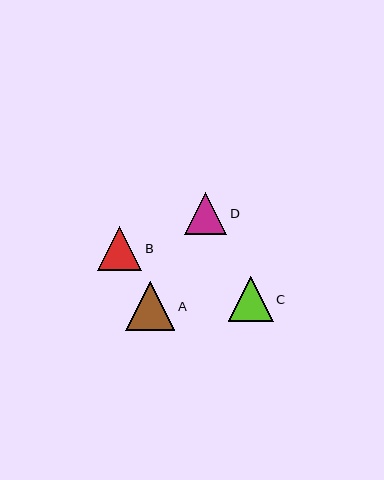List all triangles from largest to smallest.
From largest to smallest: A, C, B, D.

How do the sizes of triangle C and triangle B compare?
Triangle C and triangle B are approximately the same size.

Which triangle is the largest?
Triangle A is the largest with a size of approximately 49 pixels.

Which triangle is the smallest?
Triangle D is the smallest with a size of approximately 42 pixels.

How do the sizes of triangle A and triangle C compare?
Triangle A and triangle C are approximately the same size.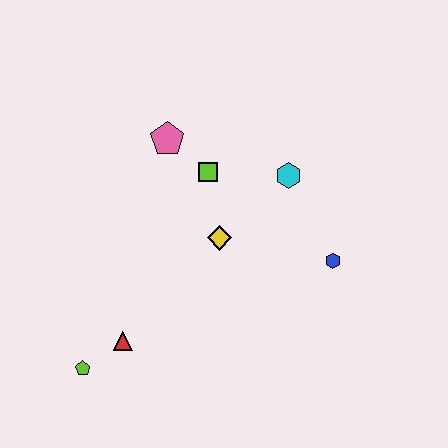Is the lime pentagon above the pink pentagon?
No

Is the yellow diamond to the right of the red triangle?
Yes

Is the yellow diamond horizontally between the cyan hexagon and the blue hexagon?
No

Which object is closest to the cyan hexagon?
The lime square is closest to the cyan hexagon.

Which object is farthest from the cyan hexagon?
The lime pentagon is farthest from the cyan hexagon.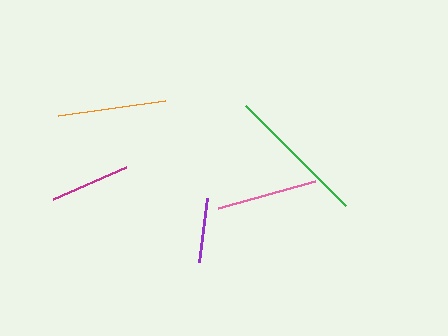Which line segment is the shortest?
The purple line is the shortest at approximately 64 pixels.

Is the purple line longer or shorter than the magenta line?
The magenta line is longer than the purple line.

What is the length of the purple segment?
The purple segment is approximately 64 pixels long.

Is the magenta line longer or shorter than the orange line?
The orange line is longer than the magenta line.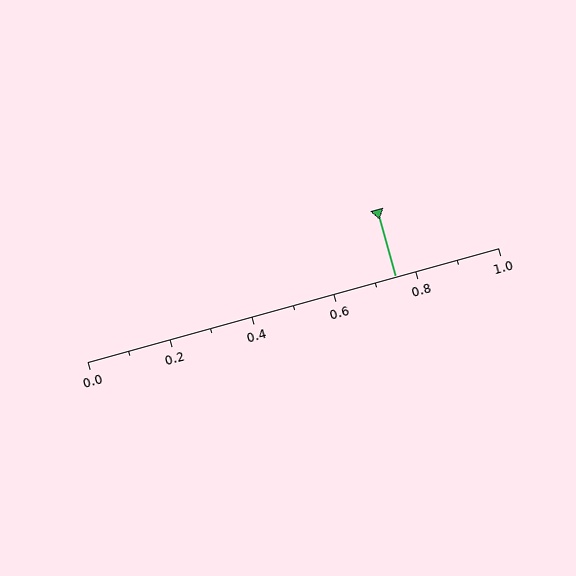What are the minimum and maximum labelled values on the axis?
The axis runs from 0.0 to 1.0.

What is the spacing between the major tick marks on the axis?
The major ticks are spaced 0.2 apart.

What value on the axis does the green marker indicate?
The marker indicates approximately 0.75.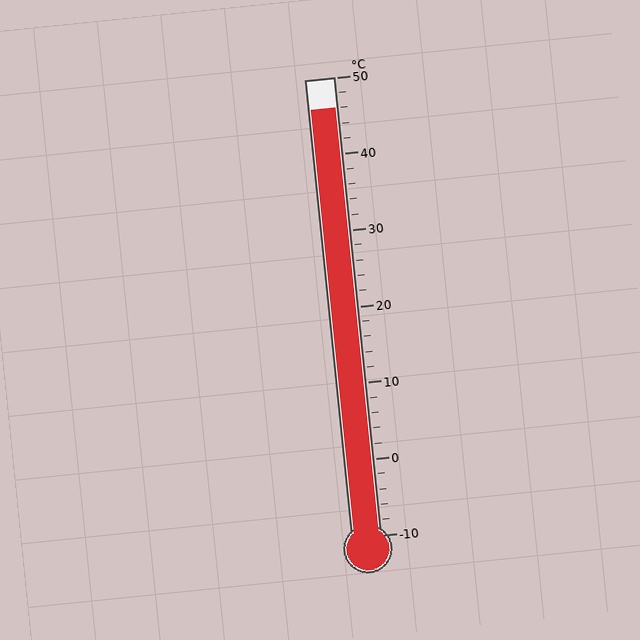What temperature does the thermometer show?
The thermometer shows approximately 46°C.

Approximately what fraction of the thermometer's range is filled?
The thermometer is filled to approximately 95% of its range.